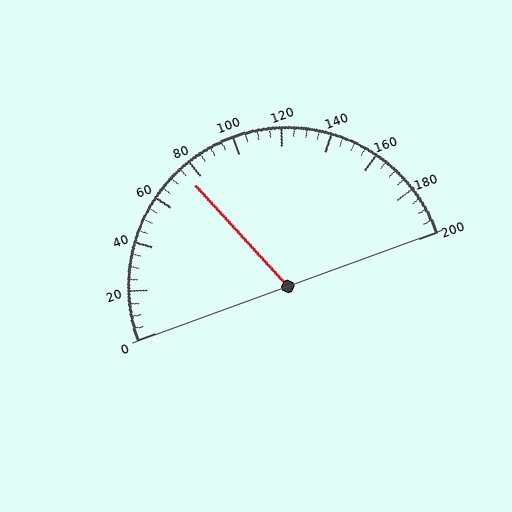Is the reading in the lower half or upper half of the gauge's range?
The reading is in the lower half of the range (0 to 200).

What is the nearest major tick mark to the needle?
The nearest major tick mark is 80.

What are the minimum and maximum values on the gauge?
The gauge ranges from 0 to 200.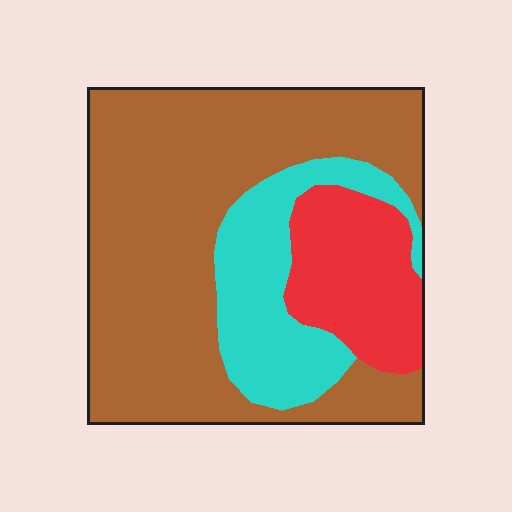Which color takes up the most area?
Brown, at roughly 60%.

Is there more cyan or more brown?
Brown.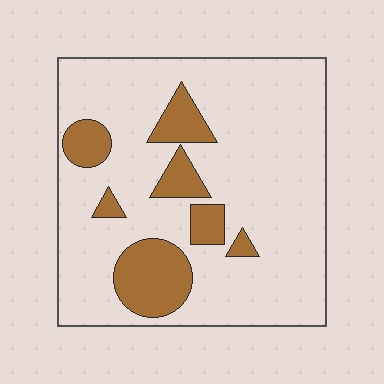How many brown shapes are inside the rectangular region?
7.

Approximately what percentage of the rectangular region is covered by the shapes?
Approximately 20%.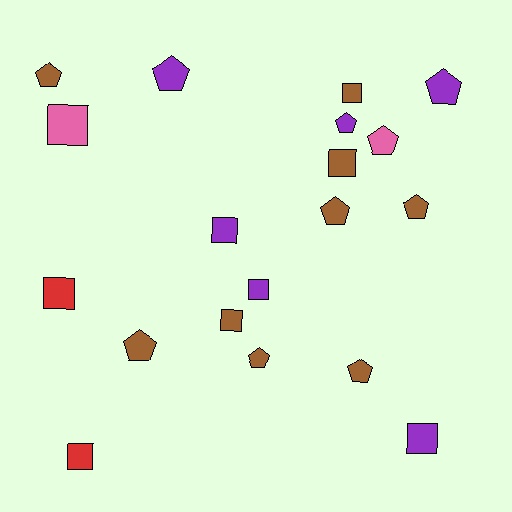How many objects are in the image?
There are 19 objects.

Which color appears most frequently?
Brown, with 9 objects.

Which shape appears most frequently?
Pentagon, with 10 objects.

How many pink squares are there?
There is 1 pink square.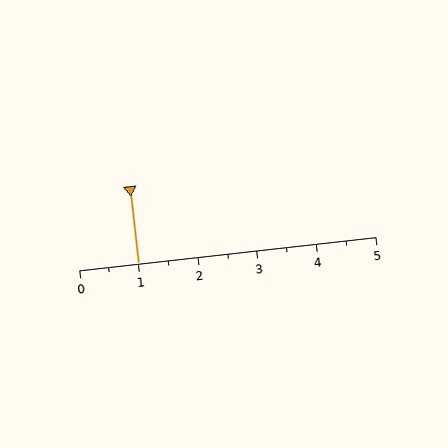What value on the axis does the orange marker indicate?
The marker indicates approximately 1.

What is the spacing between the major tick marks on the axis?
The major ticks are spaced 1 apart.